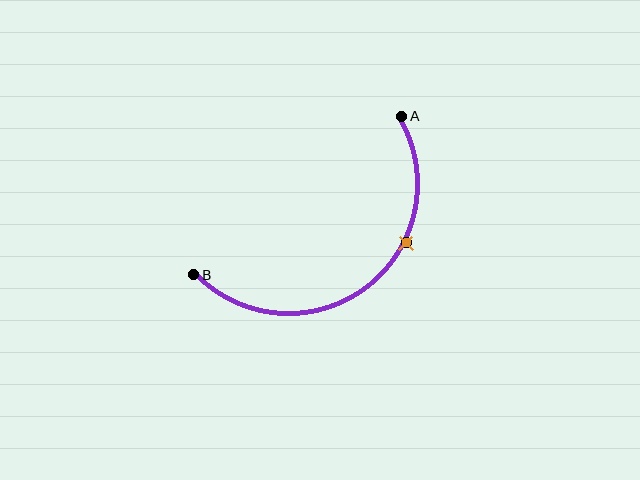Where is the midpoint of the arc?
The arc midpoint is the point on the curve farthest from the straight line joining A and B. It sits below and to the right of that line.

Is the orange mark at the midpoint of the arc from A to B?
No. The orange mark lies on the arc but is closer to endpoint A. The arc midpoint would be at the point on the curve equidistant along the arc from both A and B.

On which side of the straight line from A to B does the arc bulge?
The arc bulges below and to the right of the straight line connecting A and B.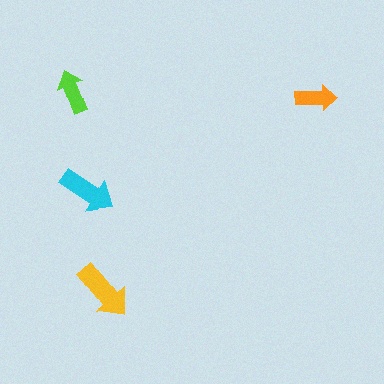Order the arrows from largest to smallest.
the yellow one, the cyan one, the lime one, the orange one.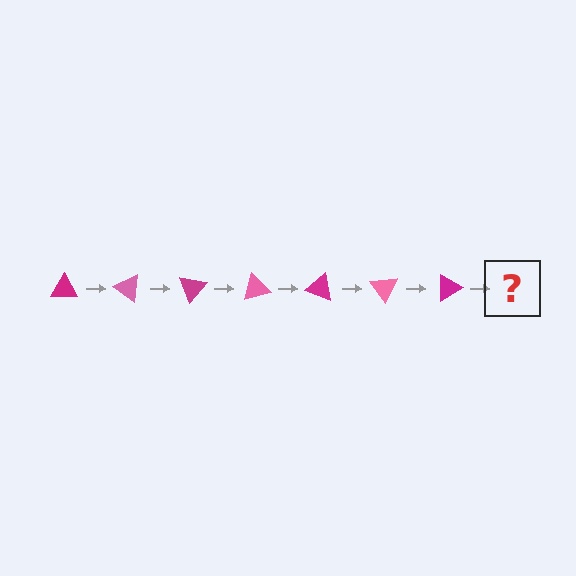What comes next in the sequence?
The next element should be a pink triangle, rotated 245 degrees from the start.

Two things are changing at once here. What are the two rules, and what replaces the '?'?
The two rules are that it rotates 35 degrees each step and the color cycles through magenta and pink. The '?' should be a pink triangle, rotated 245 degrees from the start.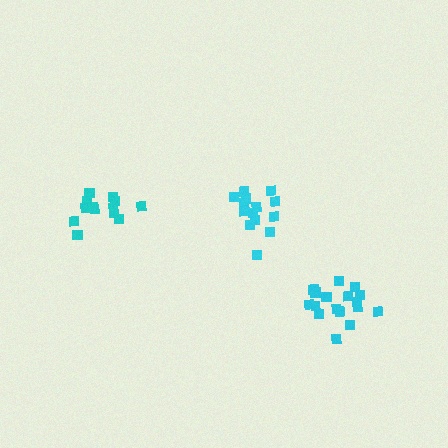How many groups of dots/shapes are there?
There are 3 groups.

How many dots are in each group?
Group 1: 14 dots, Group 2: 17 dots, Group 3: 14 dots (45 total).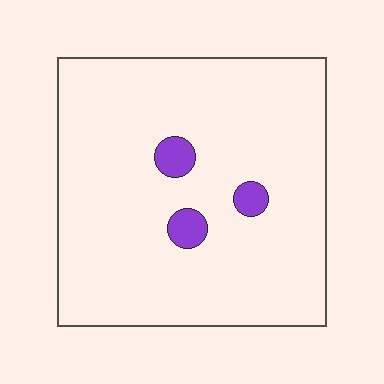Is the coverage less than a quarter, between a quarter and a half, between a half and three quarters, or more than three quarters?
Less than a quarter.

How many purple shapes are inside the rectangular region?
3.